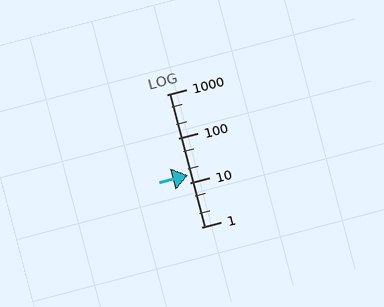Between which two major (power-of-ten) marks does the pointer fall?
The pointer is between 10 and 100.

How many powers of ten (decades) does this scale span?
The scale spans 3 decades, from 1 to 1000.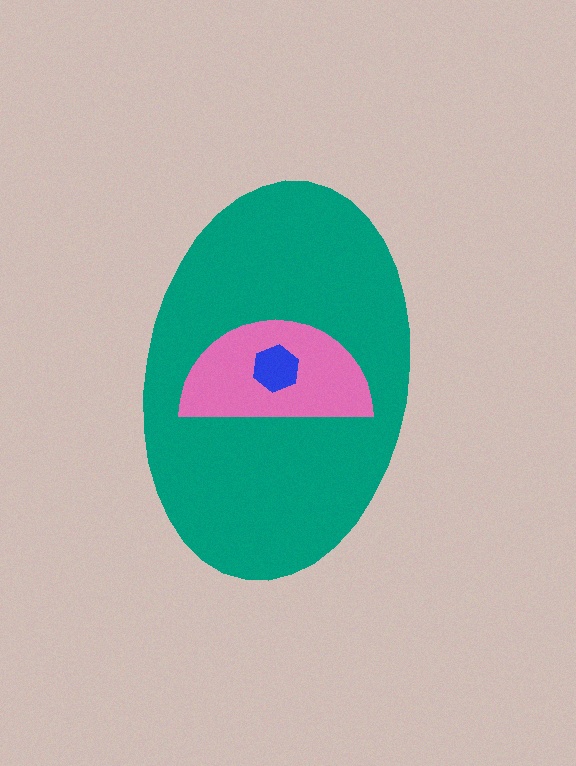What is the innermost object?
The blue hexagon.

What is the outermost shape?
The teal ellipse.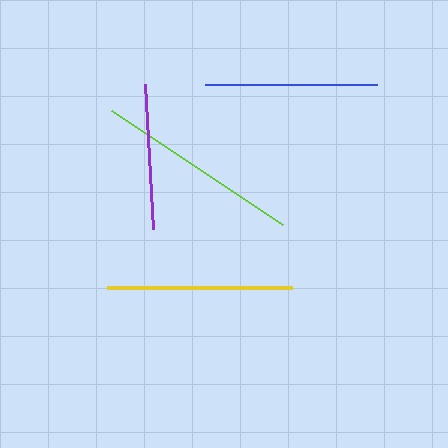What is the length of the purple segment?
The purple segment is approximately 145 pixels long.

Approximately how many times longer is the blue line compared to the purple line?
The blue line is approximately 1.2 times the length of the purple line.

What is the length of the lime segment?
The lime segment is approximately 206 pixels long.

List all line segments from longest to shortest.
From longest to shortest: lime, yellow, blue, purple.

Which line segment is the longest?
The lime line is the longest at approximately 206 pixels.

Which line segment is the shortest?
The purple line is the shortest at approximately 145 pixels.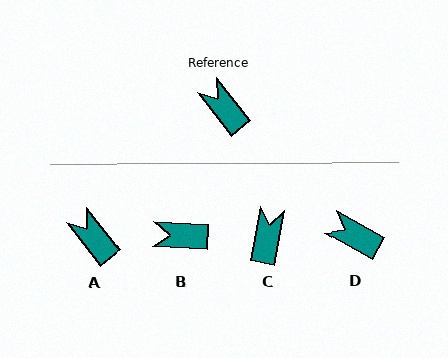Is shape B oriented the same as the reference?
No, it is off by about 49 degrees.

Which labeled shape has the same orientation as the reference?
A.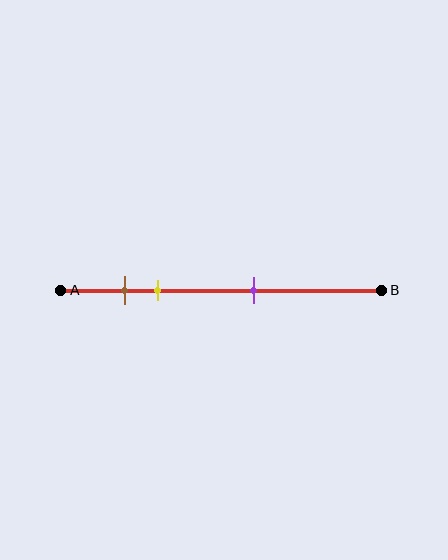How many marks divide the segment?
There are 3 marks dividing the segment.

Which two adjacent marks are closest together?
The brown and yellow marks are the closest adjacent pair.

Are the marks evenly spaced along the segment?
No, the marks are not evenly spaced.